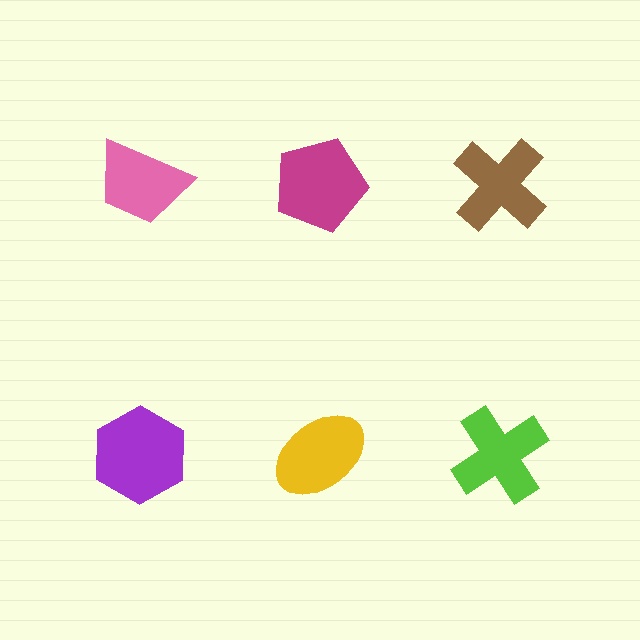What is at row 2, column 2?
A yellow ellipse.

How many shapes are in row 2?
3 shapes.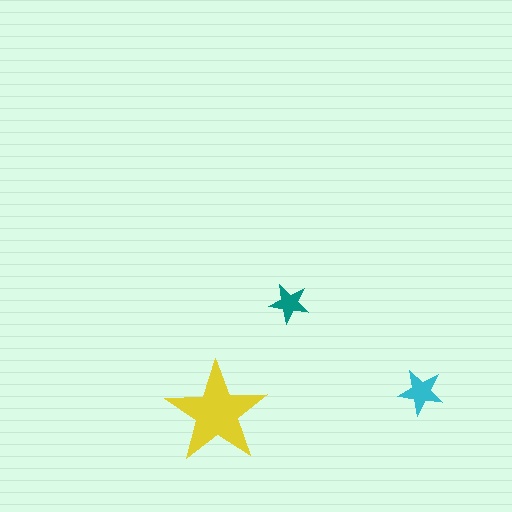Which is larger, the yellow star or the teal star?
The yellow one.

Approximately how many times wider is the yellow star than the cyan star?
About 2 times wider.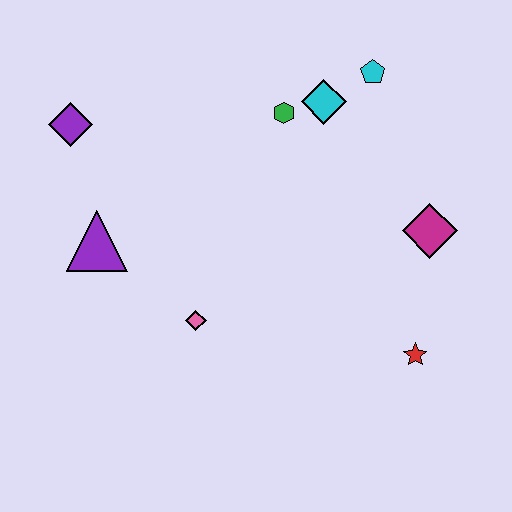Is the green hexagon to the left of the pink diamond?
No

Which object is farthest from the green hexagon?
The red star is farthest from the green hexagon.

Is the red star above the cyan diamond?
No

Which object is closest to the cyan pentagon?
The cyan diamond is closest to the cyan pentagon.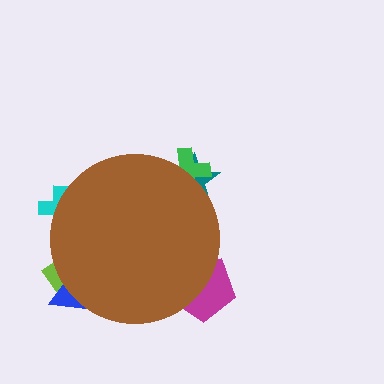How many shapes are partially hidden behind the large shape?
6 shapes are partially hidden.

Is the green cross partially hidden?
Yes, the green cross is partially hidden behind the brown circle.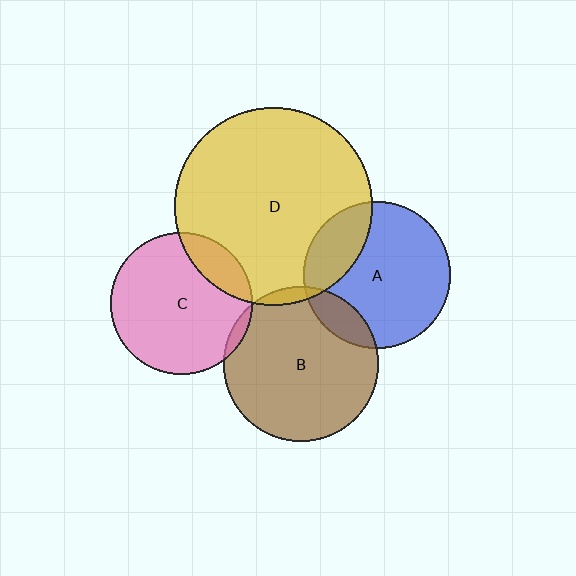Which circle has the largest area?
Circle D (yellow).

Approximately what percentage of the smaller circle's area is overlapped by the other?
Approximately 25%.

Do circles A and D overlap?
Yes.